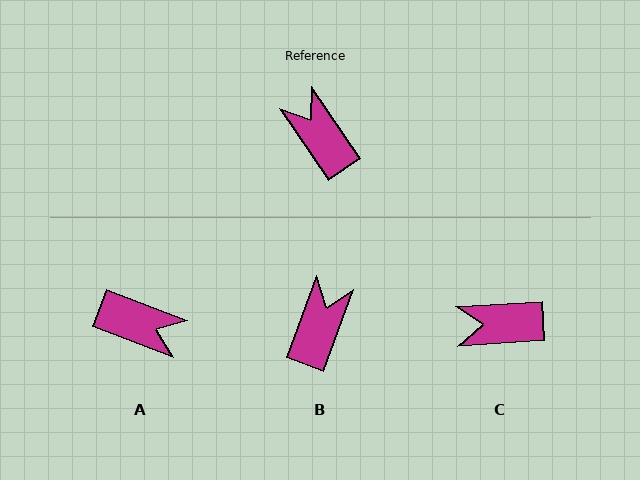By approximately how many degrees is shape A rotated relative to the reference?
Approximately 146 degrees clockwise.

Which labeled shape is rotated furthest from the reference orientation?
A, about 146 degrees away.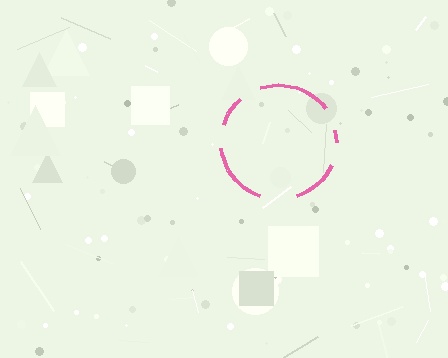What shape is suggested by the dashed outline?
The dashed outline suggests a circle.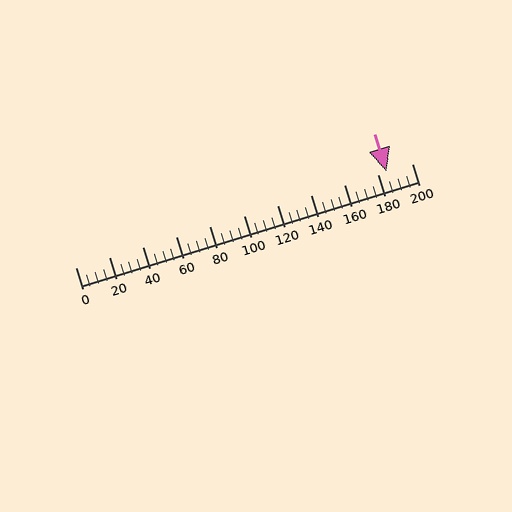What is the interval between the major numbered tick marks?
The major tick marks are spaced 20 units apart.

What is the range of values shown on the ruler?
The ruler shows values from 0 to 200.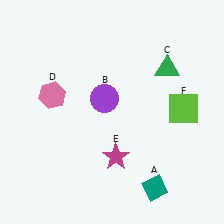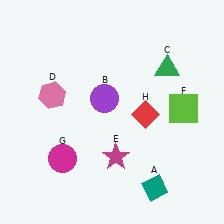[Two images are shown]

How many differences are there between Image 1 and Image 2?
There are 2 differences between the two images.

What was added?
A magenta circle (G), a red diamond (H) were added in Image 2.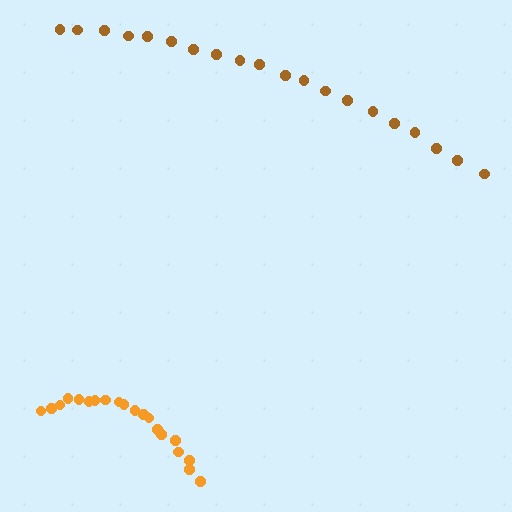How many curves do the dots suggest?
There are 2 distinct paths.